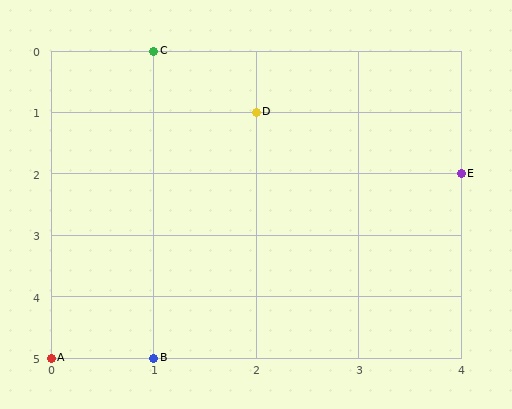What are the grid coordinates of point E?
Point E is at grid coordinates (4, 2).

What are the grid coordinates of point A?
Point A is at grid coordinates (0, 5).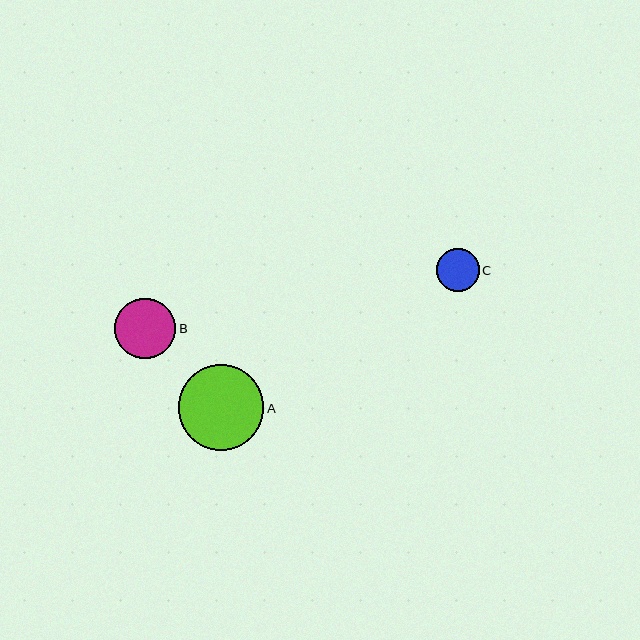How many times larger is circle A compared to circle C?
Circle A is approximately 2.0 times the size of circle C.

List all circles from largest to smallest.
From largest to smallest: A, B, C.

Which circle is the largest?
Circle A is the largest with a size of approximately 85 pixels.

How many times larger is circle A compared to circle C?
Circle A is approximately 2.0 times the size of circle C.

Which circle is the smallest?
Circle C is the smallest with a size of approximately 42 pixels.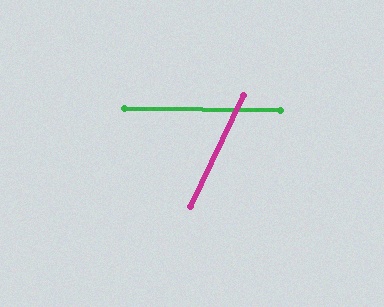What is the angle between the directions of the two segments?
Approximately 65 degrees.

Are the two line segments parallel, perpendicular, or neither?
Neither parallel nor perpendicular — they differ by about 65°.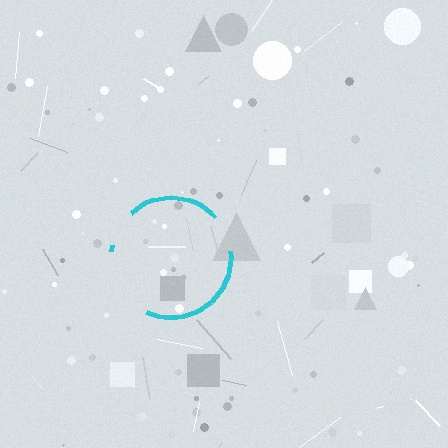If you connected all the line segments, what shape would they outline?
They would outline a circle.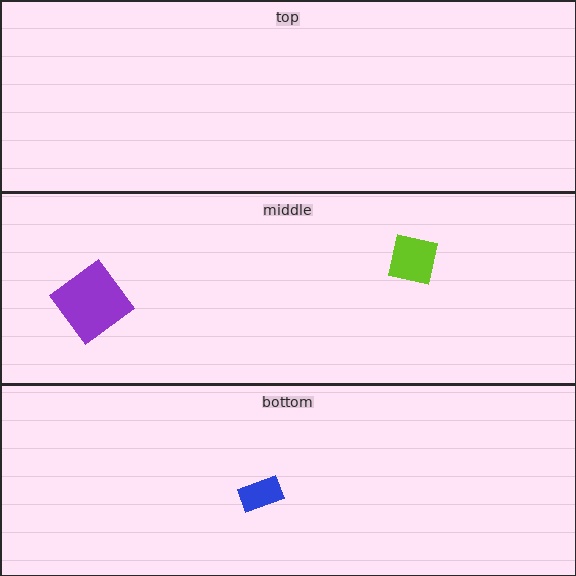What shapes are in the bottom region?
The blue rectangle.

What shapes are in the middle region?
The lime square, the purple diamond.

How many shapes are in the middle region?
2.